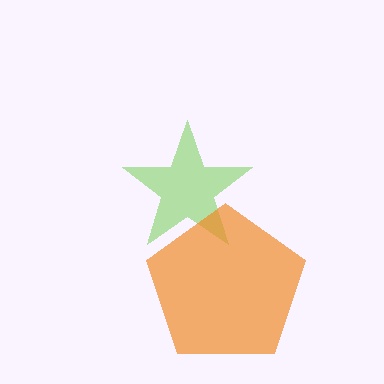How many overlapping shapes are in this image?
There are 2 overlapping shapes in the image.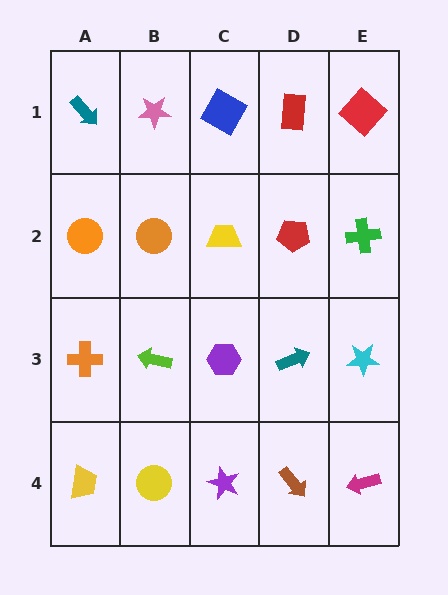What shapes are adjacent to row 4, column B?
A lime arrow (row 3, column B), a yellow trapezoid (row 4, column A), a purple star (row 4, column C).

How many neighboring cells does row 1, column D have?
3.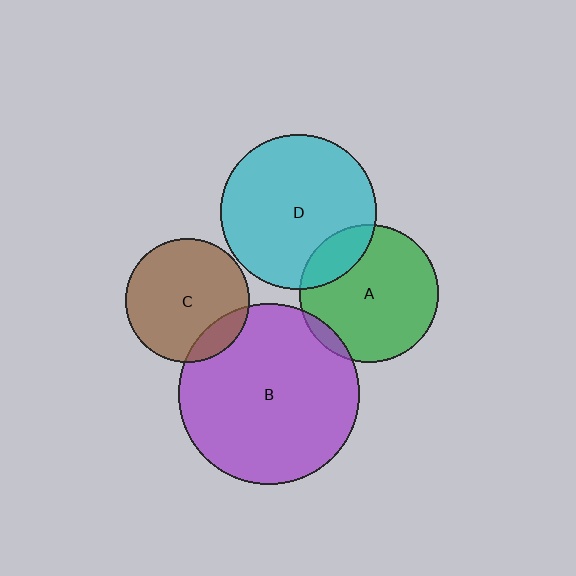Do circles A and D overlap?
Yes.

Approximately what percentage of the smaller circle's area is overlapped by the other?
Approximately 20%.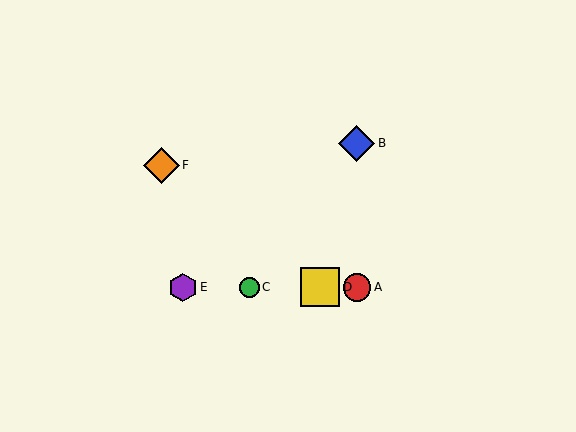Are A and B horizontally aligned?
No, A is at y≈287 and B is at y≈143.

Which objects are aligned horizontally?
Objects A, C, D, E are aligned horizontally.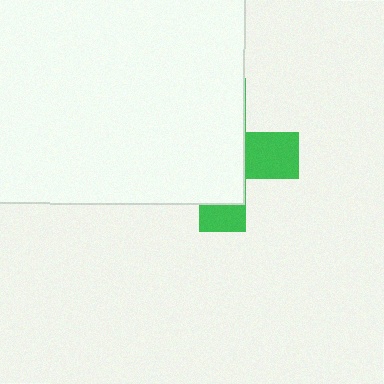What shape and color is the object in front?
The object in front is a white rectangle.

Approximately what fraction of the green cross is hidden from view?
Roughly 69% of the green cross is hidden behind the white rectangle.